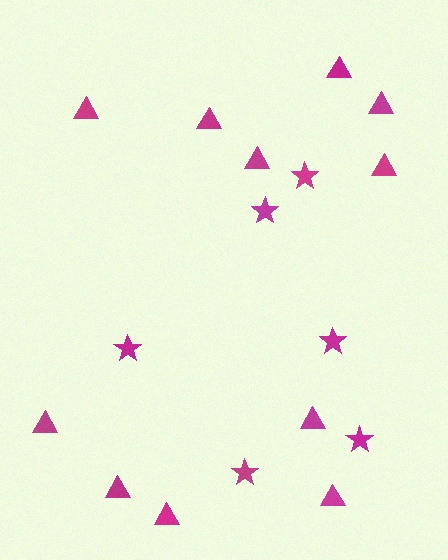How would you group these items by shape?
There are 2 groups: one group of triangles (11) and one group of stars (6).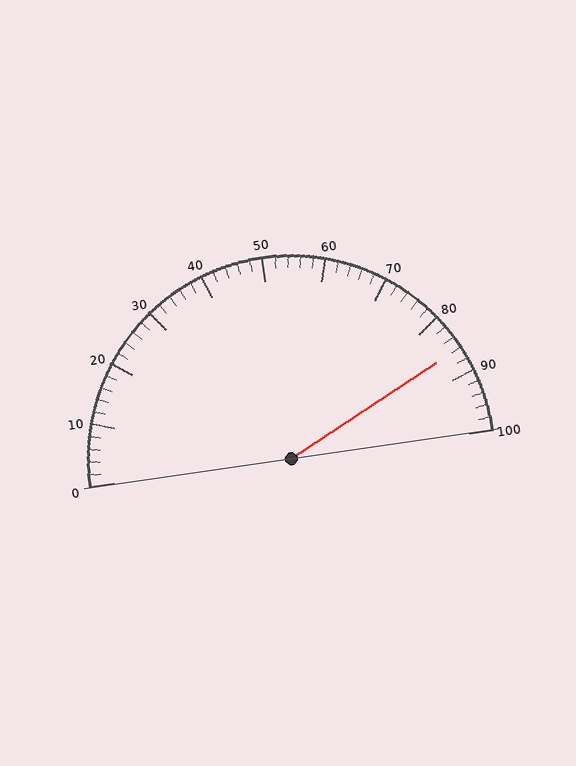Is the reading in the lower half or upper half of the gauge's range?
The reading is in the upper half of the range (0 to 100).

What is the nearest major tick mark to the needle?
The nearest major tick mark is 90.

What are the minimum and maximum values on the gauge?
The gauge ranges from 0 to 100.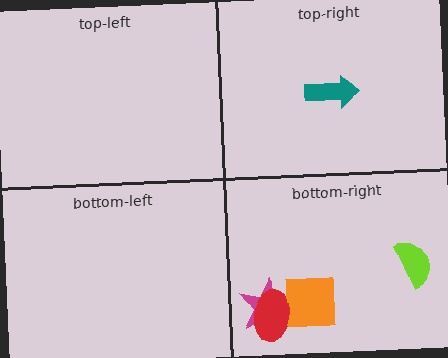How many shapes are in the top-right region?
1.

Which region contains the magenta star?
The bottom-right region.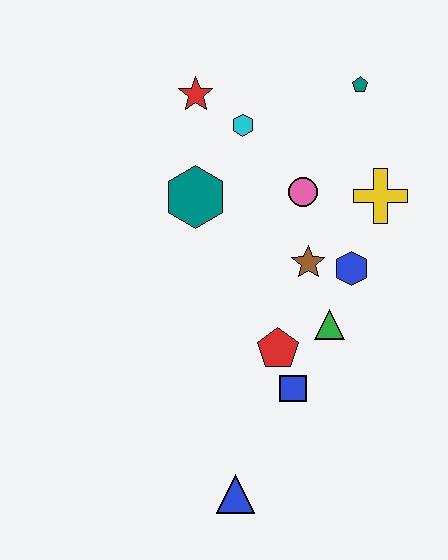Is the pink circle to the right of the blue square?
Yes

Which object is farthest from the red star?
The blue triangle is farthest from the red star.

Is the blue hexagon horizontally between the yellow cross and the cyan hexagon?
Yes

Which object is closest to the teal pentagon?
The yellow cross is closest to the teal pentagon.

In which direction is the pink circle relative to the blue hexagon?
The pink circle is above the blue hexagon.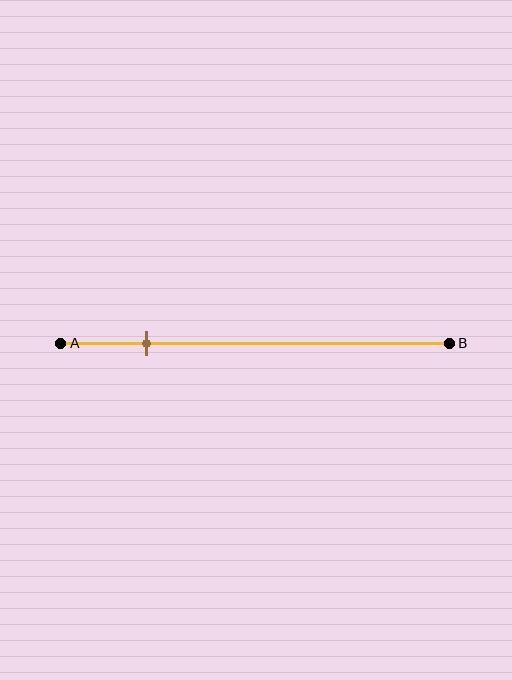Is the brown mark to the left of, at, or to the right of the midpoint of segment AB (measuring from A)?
The brown mark is to the left of the midpoint of segment AB.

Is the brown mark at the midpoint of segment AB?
No, the mark is at about 20% from A, not at the 50% midpoint.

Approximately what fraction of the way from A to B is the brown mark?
The brown mark is approximately 20% of the way from A to B.